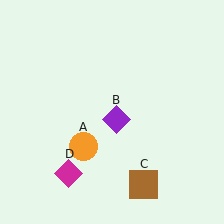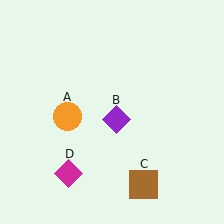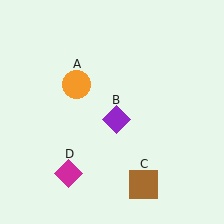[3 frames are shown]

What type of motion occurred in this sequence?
The orange circle (object A) rotated clockwise around the center of the scene.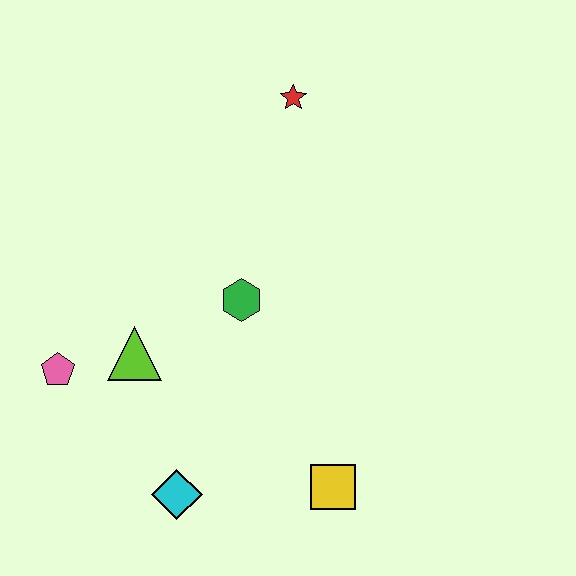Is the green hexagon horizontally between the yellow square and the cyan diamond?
Yes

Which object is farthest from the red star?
The cyan diamond is farthest from the red star.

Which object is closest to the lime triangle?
The pink pentagon is closest to the lime triangle.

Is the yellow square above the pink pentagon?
No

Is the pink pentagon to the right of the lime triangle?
No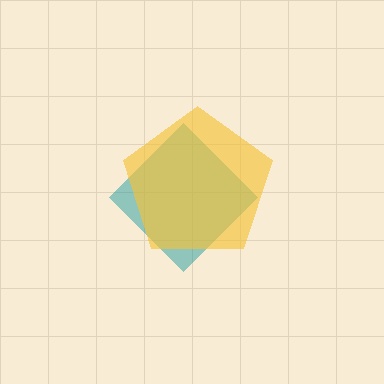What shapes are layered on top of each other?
The layered shapes are: a teal diamond, a yellow pentagon.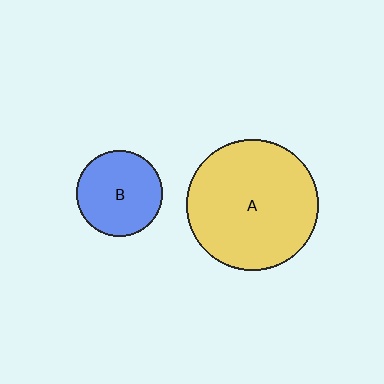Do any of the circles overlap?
No, none of the circles overlap.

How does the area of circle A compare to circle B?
Approximately 2.4 times.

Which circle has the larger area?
Circle A (yellow).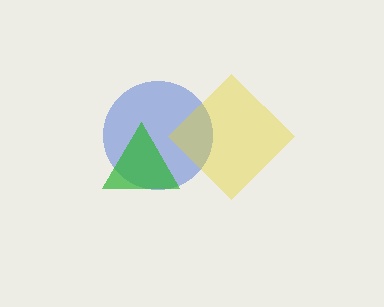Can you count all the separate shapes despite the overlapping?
Yes, there are 3 separate shapes.